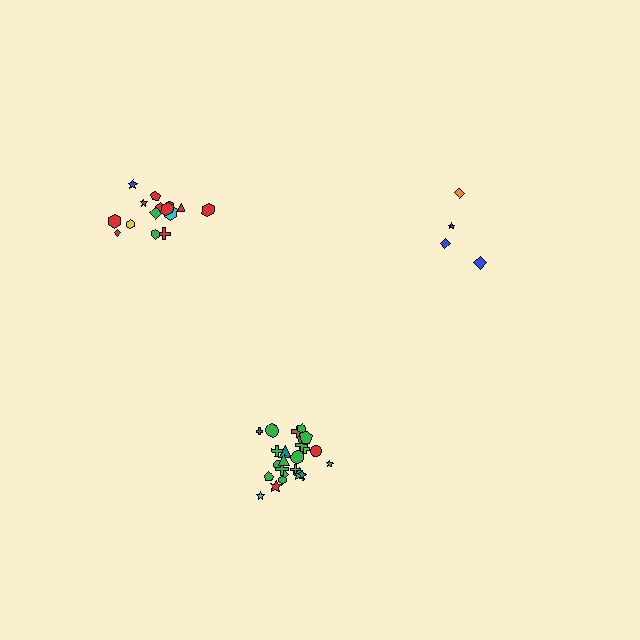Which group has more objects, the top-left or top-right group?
The top-left group.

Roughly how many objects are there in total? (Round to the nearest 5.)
Roughly 45 objects in total.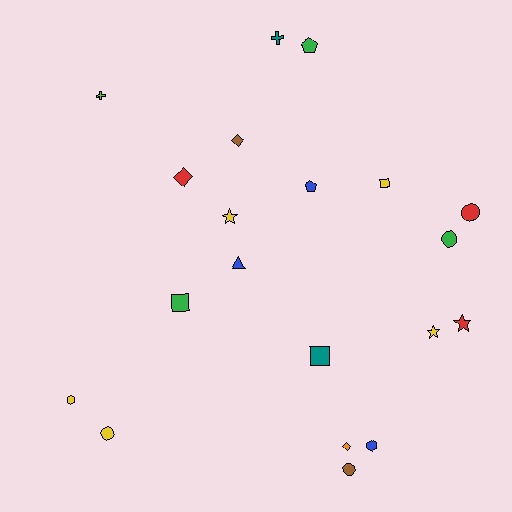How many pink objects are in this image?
There are no pink objects.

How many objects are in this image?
There are 20 objects.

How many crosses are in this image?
There are 2 crosses.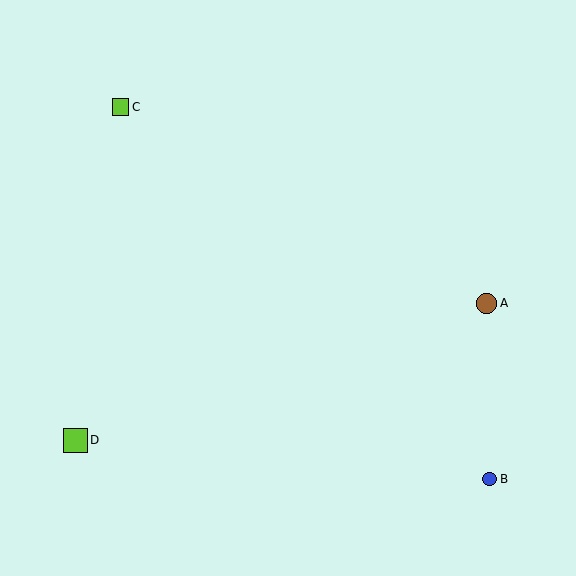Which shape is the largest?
The lime square (labeled D) is the largest.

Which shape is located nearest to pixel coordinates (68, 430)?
The lime square (labeled D) at (75, 440) is nearest to that location.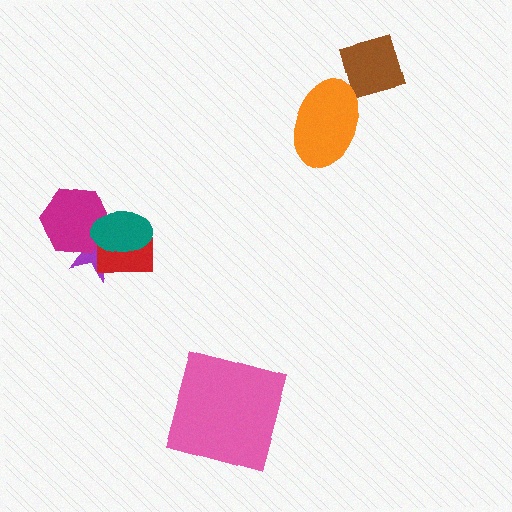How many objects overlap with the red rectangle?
2 objects overlap with the red rectangle.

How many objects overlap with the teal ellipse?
3 objects overlap with the teal ellipse.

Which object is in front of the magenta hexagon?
The teal ellipse is in front of the magenta hexagon.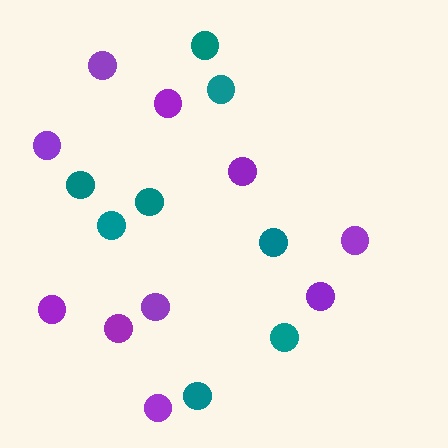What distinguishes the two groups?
There are 2 groups: one group of teal circles (8) and one group of purple circles (10).